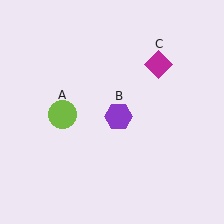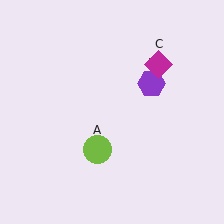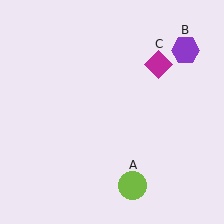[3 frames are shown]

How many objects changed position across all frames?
2 objects changed position: lime circle (object A), purple hexagon (object B).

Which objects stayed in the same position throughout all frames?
Magenta diamond (object C) remained stationary.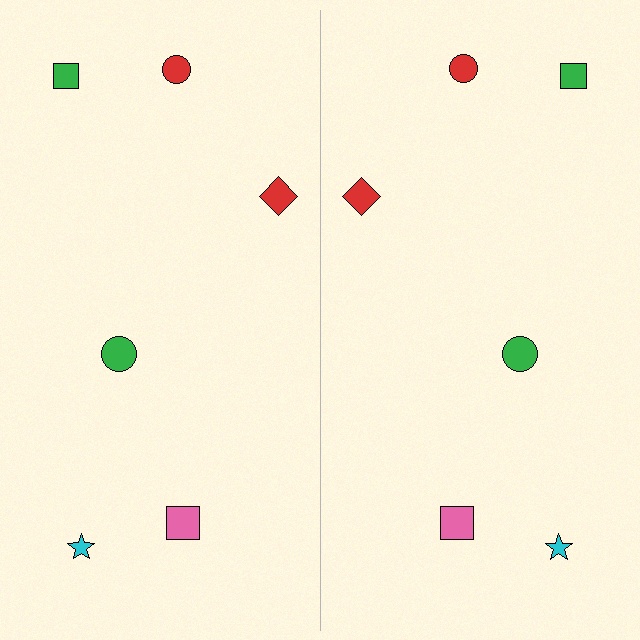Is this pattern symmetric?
Yes, this pattern has bilateral (reflection) symmetry.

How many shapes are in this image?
There are 12 shapes in this image.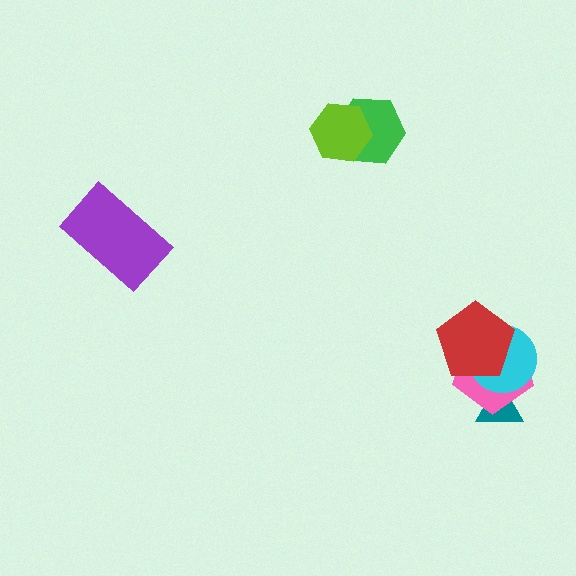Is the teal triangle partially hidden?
Yes, it is partially covered by another shape.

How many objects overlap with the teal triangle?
2 objects overlap with the teal triangle.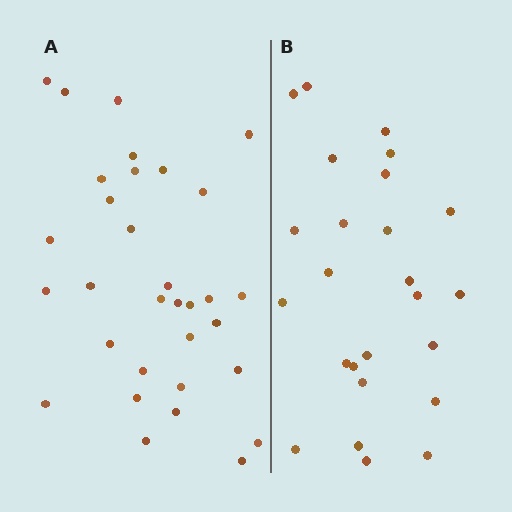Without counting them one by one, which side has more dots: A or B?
Region A (the left region) has more dots.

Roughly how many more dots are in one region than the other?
Region A has roughly 8 or so more dots than region B.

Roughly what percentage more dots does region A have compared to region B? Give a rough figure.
About 30% more.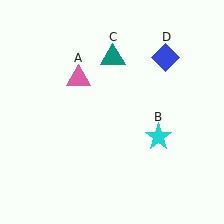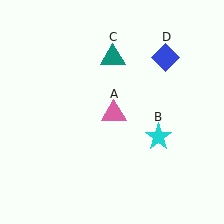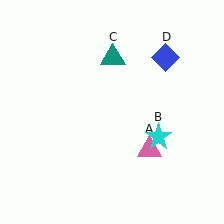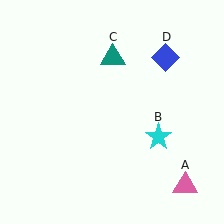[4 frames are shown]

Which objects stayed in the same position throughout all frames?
Cyan star (object B) and teal triangle (object C) and blue diamond (object D) remained stationary.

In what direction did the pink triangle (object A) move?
The pink triangle (object A) moved down and to the right.